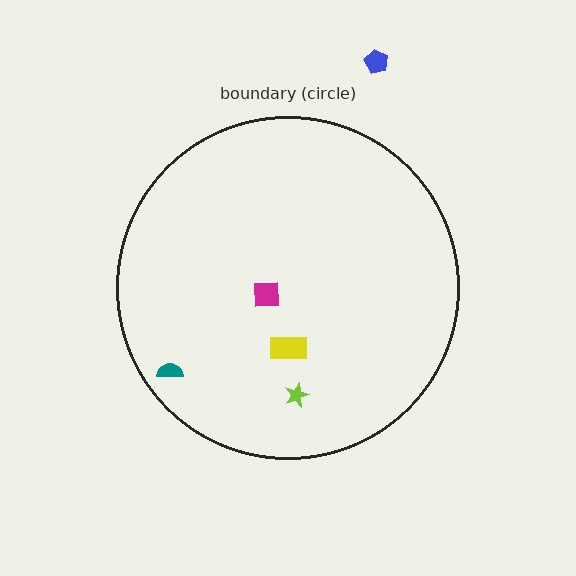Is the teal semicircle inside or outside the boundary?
Inside.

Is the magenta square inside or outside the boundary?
Inside.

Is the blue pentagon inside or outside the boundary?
Outside.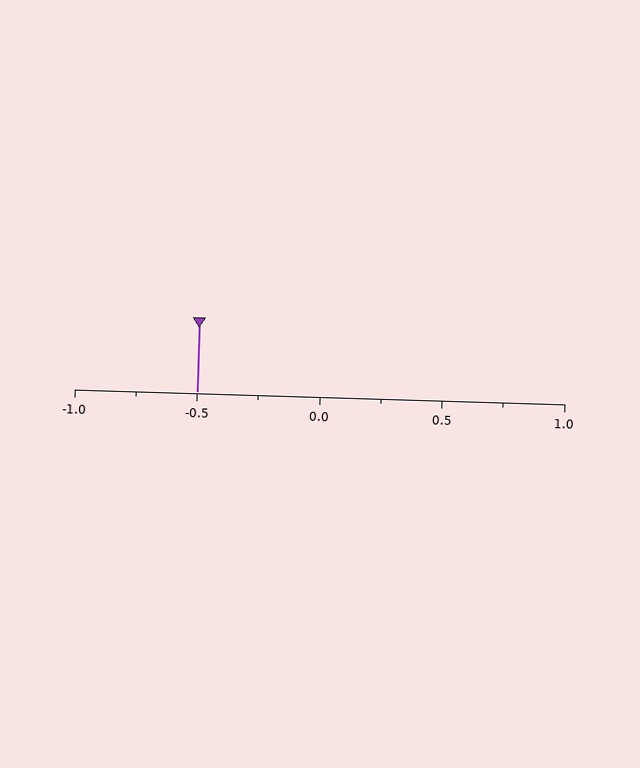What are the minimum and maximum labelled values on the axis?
The axis runs from -1.0 to 1.0.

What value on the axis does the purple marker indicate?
The marker indicates approximately -0.5.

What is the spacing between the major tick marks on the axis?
The major ticks are spaced 0.5 apart.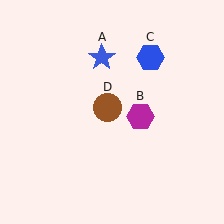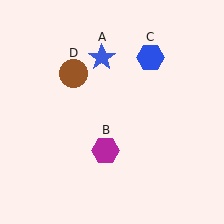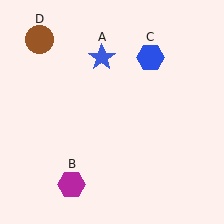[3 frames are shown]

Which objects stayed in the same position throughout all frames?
Blue star (object A) and blue hexagon (object C) remained stationary.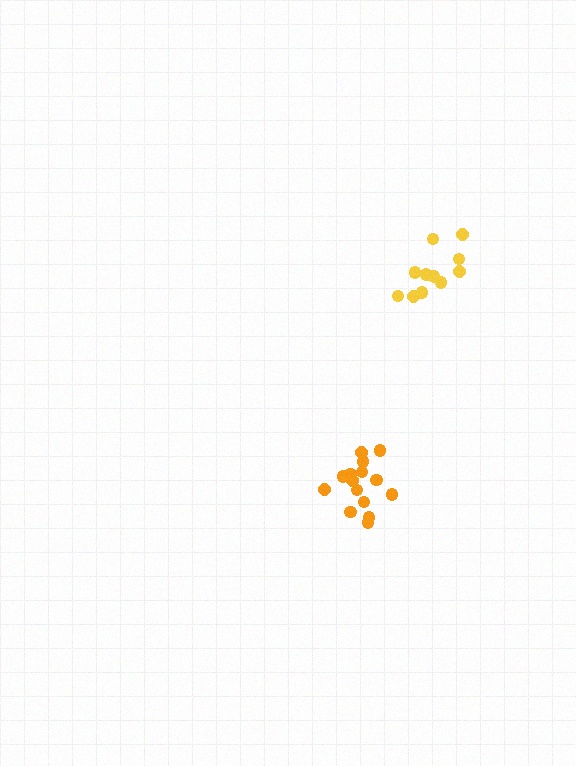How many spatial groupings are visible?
There are 2 spatial groupings.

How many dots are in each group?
Group 1: 12 dots, Group 2: 15 dots (27 total).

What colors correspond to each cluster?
The clusters are colored: yellow, orange.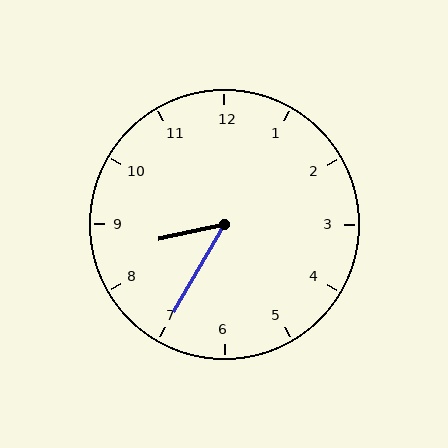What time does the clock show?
8:35.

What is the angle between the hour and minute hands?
Approximately 48 degrees.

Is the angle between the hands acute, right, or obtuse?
It is acute.